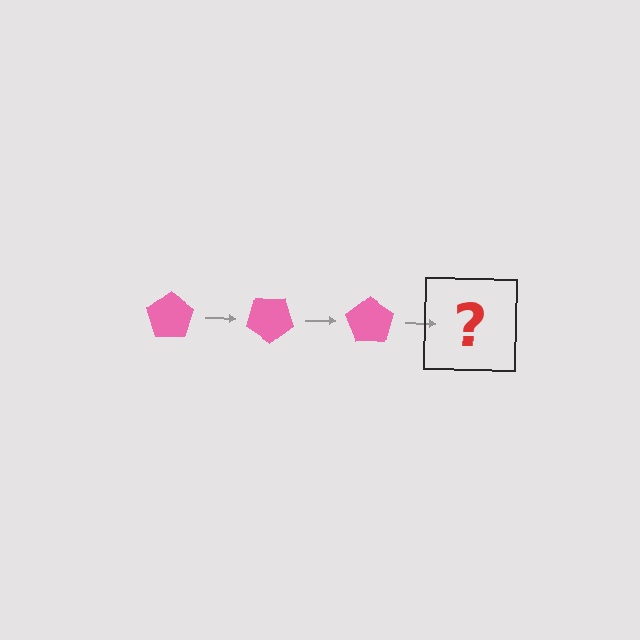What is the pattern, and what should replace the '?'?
The pattern is that the pentagon rotates 35 degrees each step. The '?' should be a pink pentagon rotated 105 degrees.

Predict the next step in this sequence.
The next step is a pink pentagon rotated 105 degrees.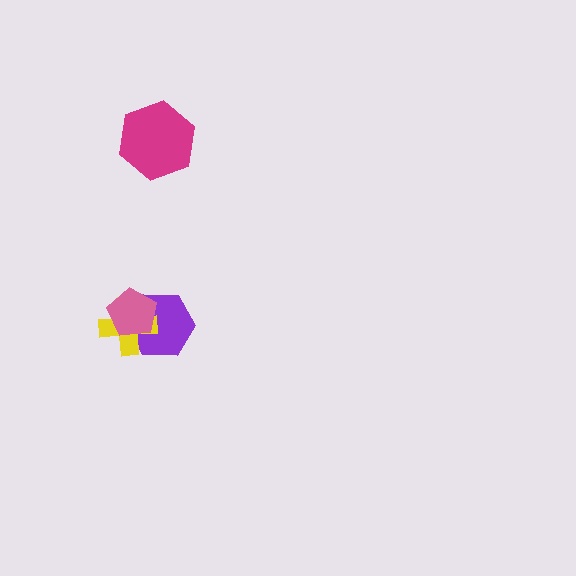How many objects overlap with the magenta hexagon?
0 objects overlap with the magenta hexagon.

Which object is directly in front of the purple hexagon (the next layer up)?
The yellow cross is directly in front of the purple hexagon.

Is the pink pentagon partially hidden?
No, no other shape covers it.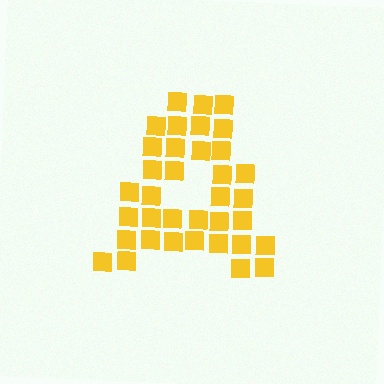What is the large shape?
The large shape is the letter A.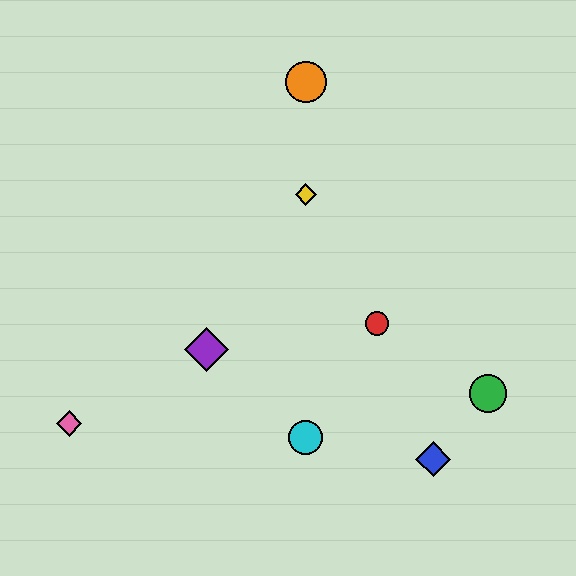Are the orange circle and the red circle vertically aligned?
No, the orange circle is at x≈306 and the red circle is at x≈377.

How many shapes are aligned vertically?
3 shapes (the yellow diamond, the orange circle, the cyan circle) are aligned vertically.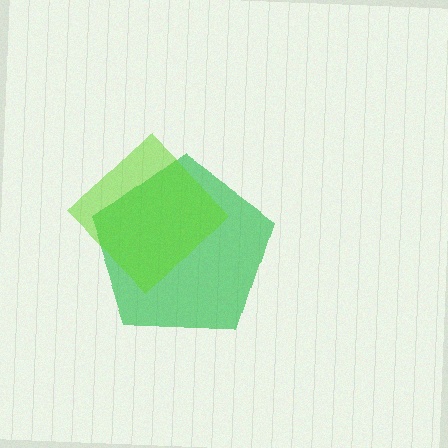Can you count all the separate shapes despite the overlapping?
Yes, there are 2 separate shapes.